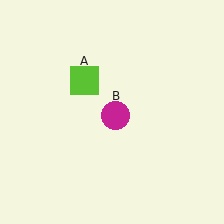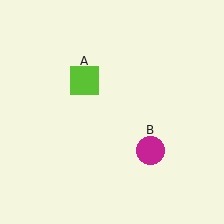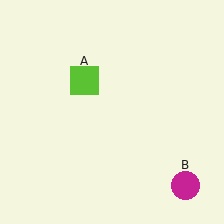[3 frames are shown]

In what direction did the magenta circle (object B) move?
The magenta circle (object B) moved down and to the right.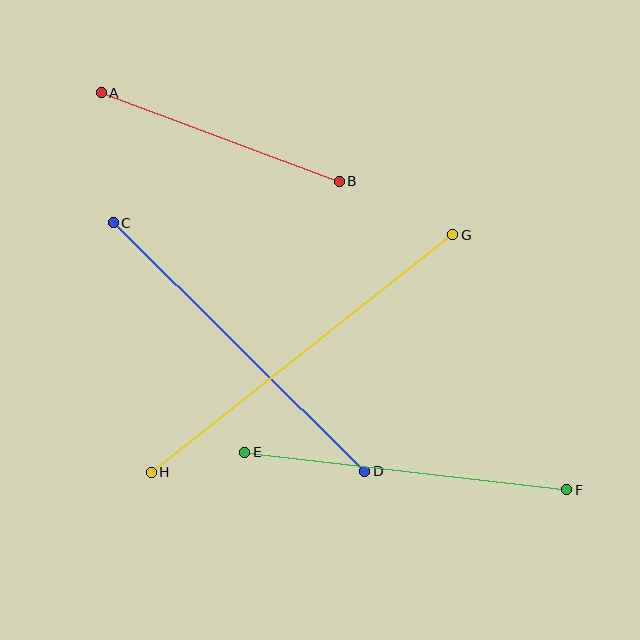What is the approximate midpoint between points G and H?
The midpoint is at approximately (302, 354) pixels.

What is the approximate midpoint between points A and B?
The midpoint is at approximately (220, 137) pixels.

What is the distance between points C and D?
The distance is approximately 353 pixels.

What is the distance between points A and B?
The distance is approximately 254 pixels.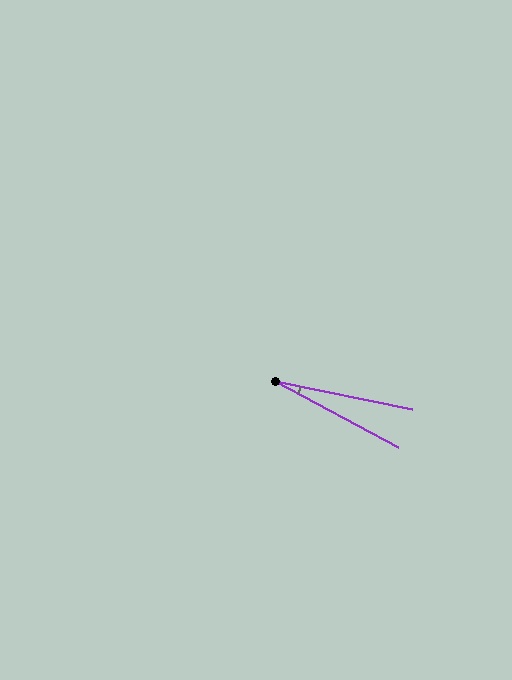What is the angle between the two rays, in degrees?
Approximately 17 degrees.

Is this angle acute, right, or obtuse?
It is acute.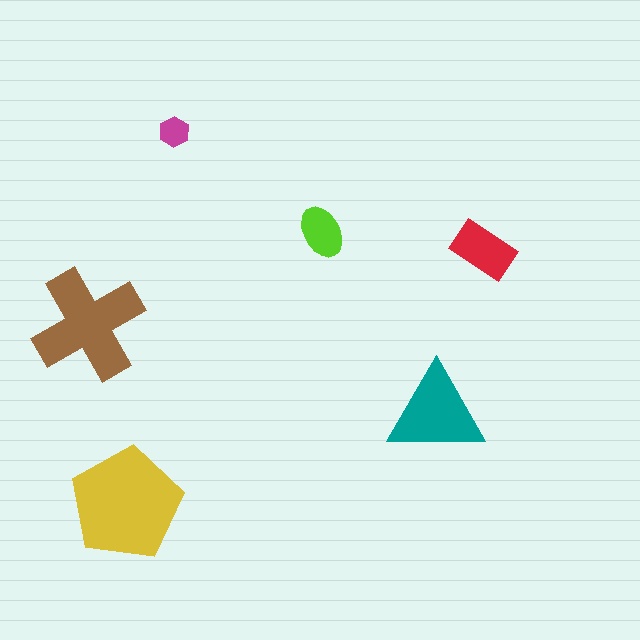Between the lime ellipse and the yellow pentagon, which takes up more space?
The yellow pentagon.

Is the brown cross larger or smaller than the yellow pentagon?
Smaller.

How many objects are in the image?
There are 6 objects in the image.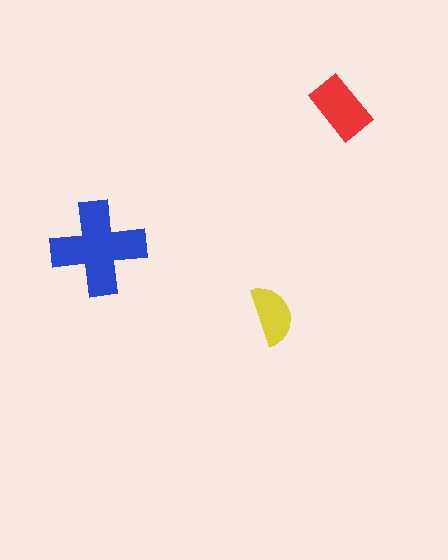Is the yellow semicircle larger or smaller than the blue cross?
Smaller.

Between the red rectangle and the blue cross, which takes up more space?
The blue cross.